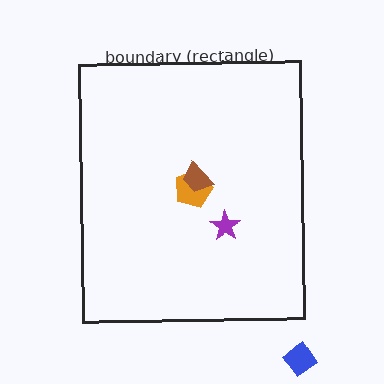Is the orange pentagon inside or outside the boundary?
Inside.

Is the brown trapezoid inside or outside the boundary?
Inside.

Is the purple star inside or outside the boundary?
Inside.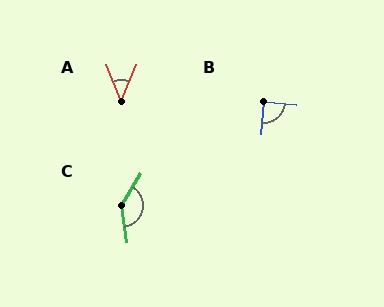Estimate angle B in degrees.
Approximately 89 degrees.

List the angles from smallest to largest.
A (44°), B (89°), C (140°).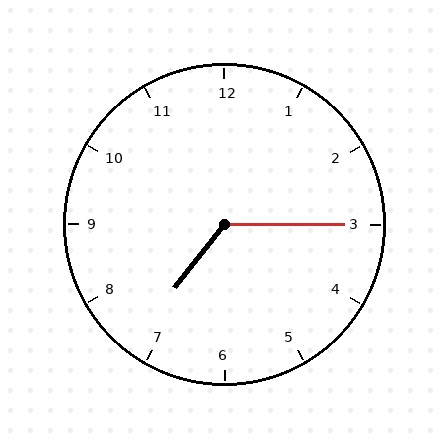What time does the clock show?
7:15.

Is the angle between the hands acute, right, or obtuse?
It is obtuse.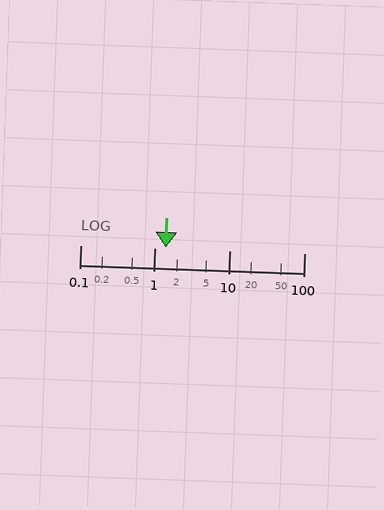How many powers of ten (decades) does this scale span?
The scale spans 3 decades, from 0.1 to 100.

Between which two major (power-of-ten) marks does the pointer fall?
The pointer is between 1 and 10.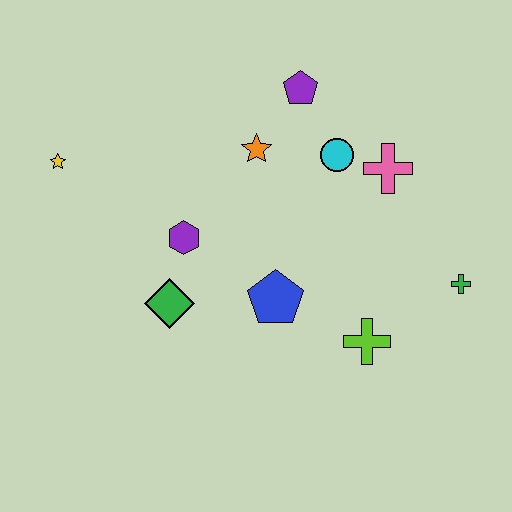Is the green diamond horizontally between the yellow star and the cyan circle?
Yes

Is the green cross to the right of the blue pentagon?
Yes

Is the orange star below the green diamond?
No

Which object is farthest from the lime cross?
The yellow star is farthest from the lime cross.